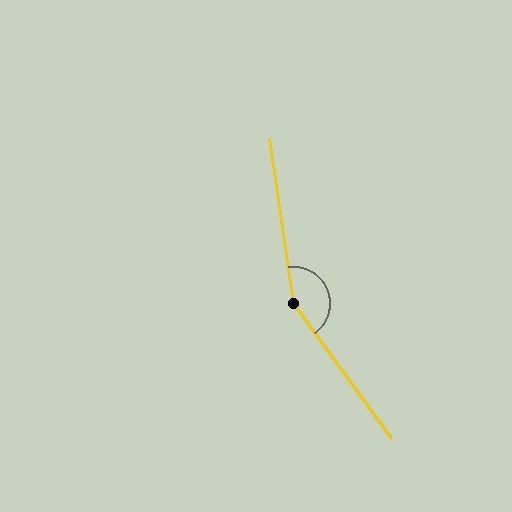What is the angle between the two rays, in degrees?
Approximately 153 degrees.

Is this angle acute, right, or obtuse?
It is obtuse.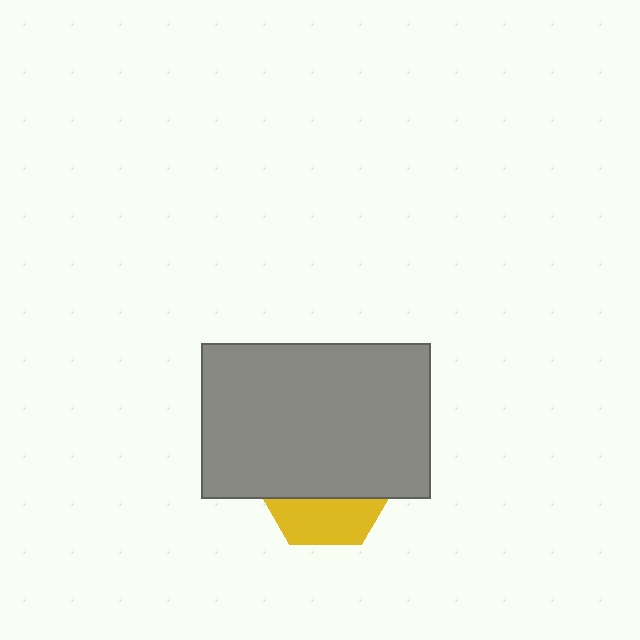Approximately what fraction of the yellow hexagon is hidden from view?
Roughly 67% of the yellow hexagon is hidden behind the gray rectangle.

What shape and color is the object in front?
The object in front is a gray rectangle.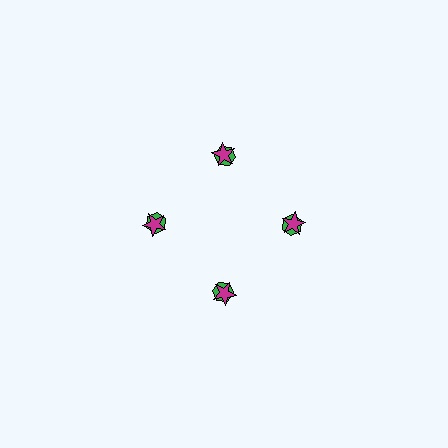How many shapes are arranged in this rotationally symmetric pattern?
There are 8 shapes, arranged in 4 groups of 2.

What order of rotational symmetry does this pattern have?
This pattern has 4-fold rotational symmetry.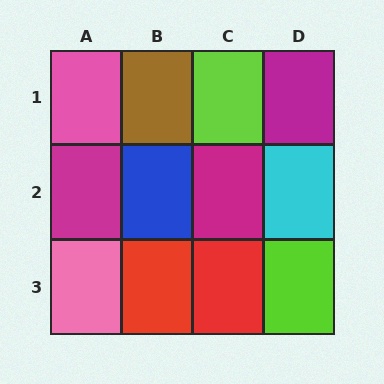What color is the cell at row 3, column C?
Red.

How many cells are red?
2 cells are red.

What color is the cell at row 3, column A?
Pink.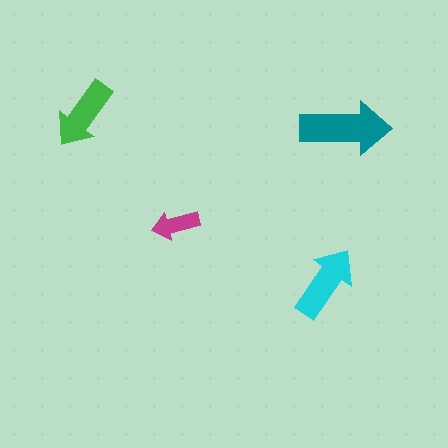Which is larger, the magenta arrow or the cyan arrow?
The cyan one.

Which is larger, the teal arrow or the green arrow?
The teal one.